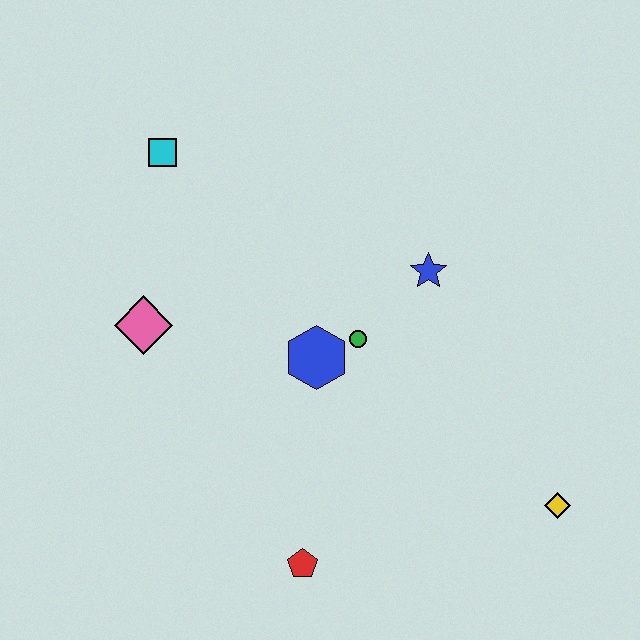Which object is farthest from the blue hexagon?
The yellow diamond is farthest from the blue hexagon.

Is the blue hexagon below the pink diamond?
Yes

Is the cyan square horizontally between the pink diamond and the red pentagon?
Yes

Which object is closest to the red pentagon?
The blue hexagon is closest to the red pentagon.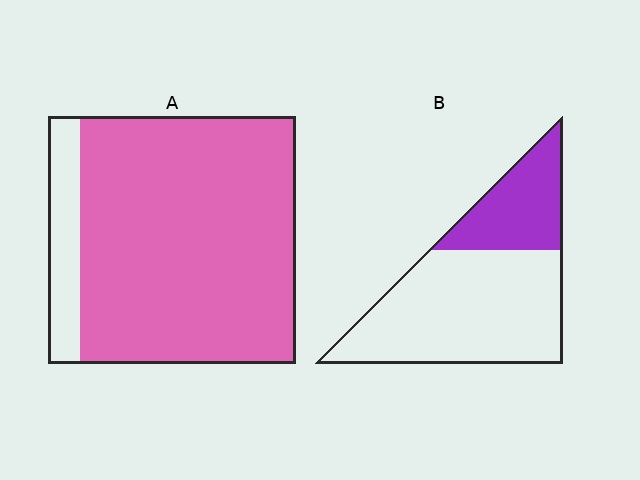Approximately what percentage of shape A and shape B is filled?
A is approximately 85% and B is approximately 30%.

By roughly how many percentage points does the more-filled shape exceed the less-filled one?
By roughly 60 percentage points (A over B).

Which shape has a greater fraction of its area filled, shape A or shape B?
Shape A.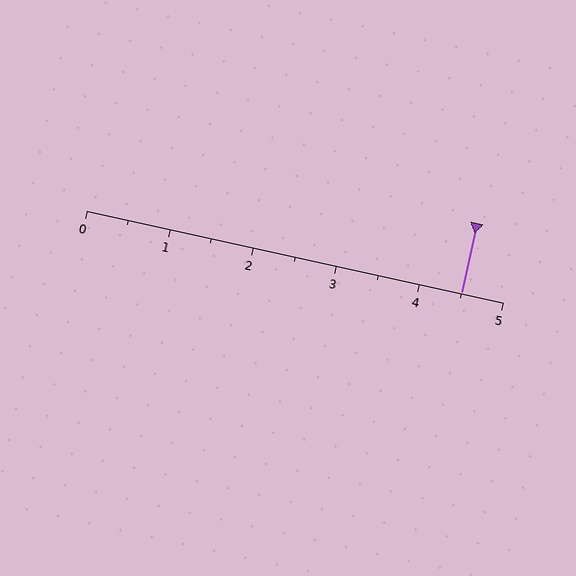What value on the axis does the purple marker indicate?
The marker indicates approximately 4.5.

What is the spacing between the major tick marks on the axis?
The major ticks are spaced 1 apart.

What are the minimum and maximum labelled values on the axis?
The axis runs from 0 to 5.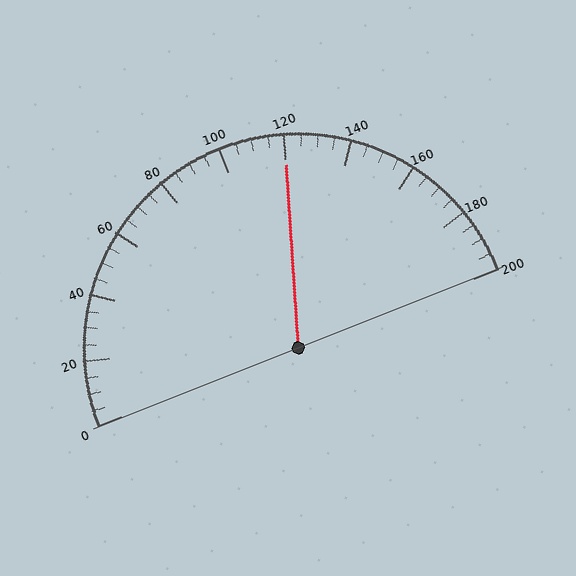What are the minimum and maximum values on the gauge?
The gauge ranges from 0 to 200.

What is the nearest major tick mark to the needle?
The nearest major tick mark is 120.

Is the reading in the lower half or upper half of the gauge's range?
The reading is in the upper half of the range (0 to 200).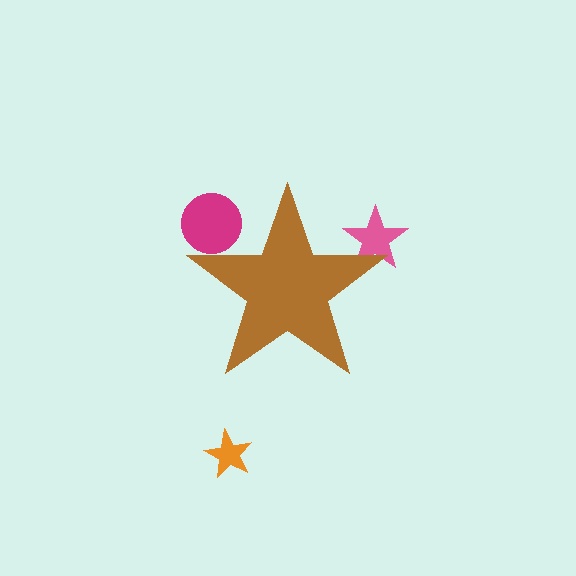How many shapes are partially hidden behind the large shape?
3 shapes are partially hidden.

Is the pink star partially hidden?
Yes, the pink star is partially hidden behind the brown star.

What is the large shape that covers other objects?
A brown star.